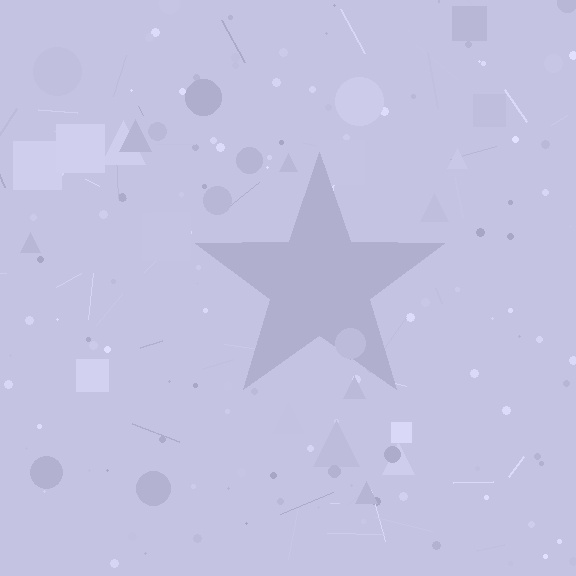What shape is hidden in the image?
A star is hidden in the image.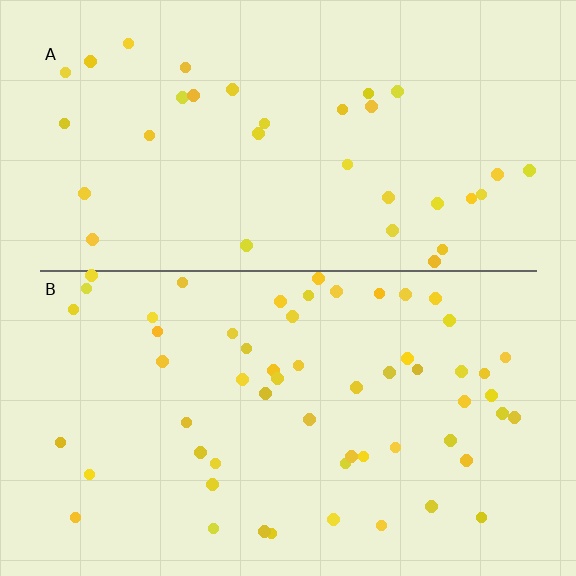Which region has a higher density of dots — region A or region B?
B (the bottom).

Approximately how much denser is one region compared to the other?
Approximately 1.7× — region B over region A.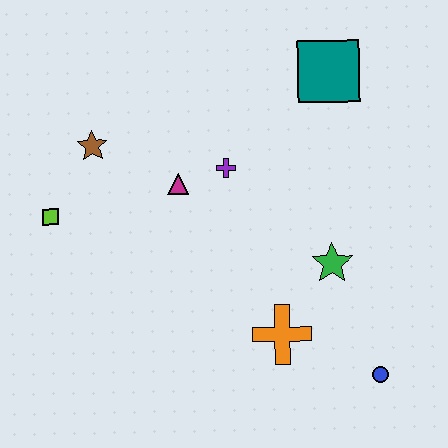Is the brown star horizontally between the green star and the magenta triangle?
No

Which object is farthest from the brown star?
The blue circle is farthest from the brown star.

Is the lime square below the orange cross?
No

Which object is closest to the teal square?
The purple cross is closest to the teal square.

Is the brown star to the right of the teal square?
No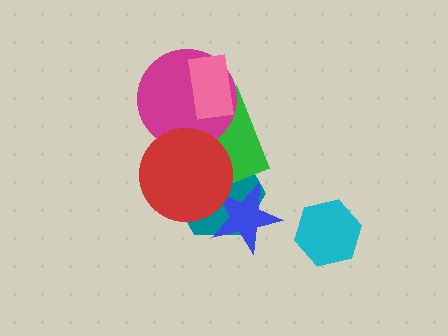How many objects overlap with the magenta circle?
3 objects overlap with the magenta circle.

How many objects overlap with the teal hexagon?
3 objects overlap with the teal hexagon.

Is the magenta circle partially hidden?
Yes, it is partially covered by another shape.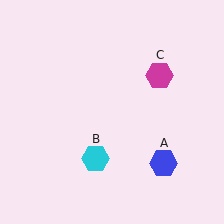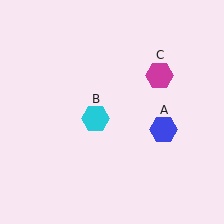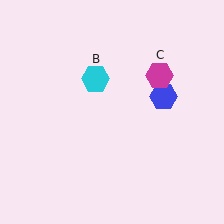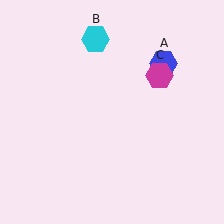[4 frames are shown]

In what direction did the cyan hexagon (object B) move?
The cyan hexagon (object B) moved up.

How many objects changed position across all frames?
2 objects changed position: blue hexagon (object A), cyan hexagon (object B).